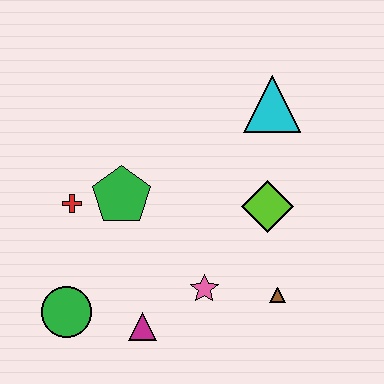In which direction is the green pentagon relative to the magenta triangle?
The green pentagon is above the magenta triangle.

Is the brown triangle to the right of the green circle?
Yes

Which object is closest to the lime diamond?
The brown triangle is closest to the lime diamond.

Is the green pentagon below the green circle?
No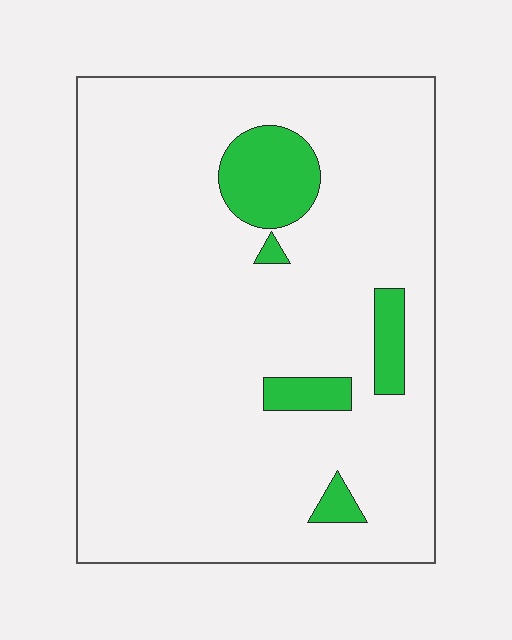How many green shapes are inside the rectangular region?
5.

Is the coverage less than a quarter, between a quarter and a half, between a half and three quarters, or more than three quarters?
Less than a quarter.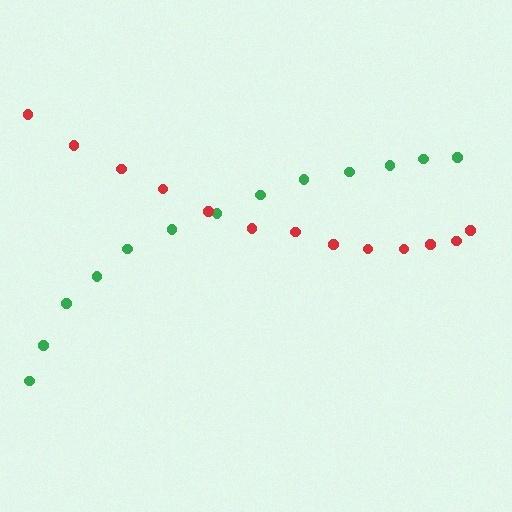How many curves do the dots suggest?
There are 2 distinct paths.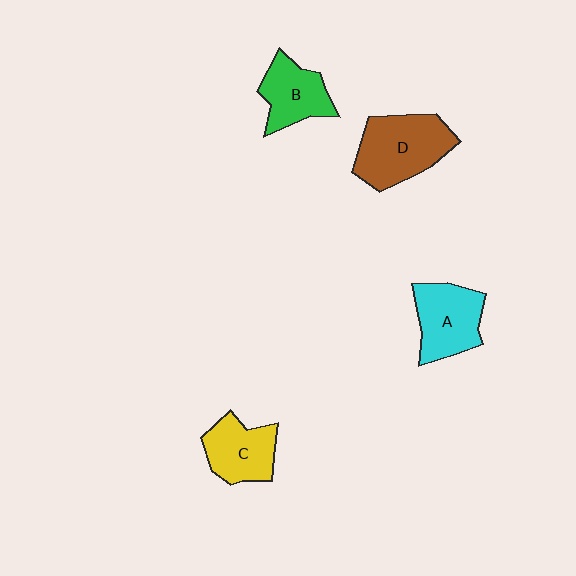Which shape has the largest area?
Shape D (brown).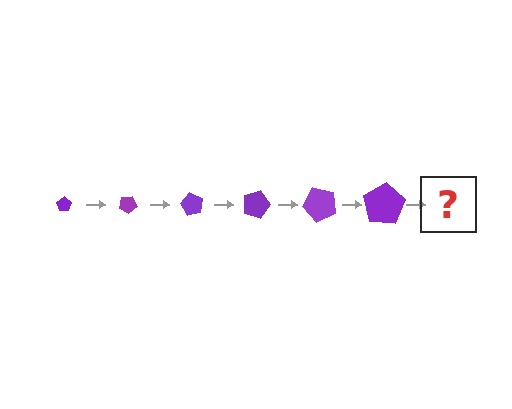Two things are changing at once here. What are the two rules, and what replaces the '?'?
The two rules are that the pentagon grows larger each step and it rotates 30 degrees each step. The '?' should be a pentagon, larger than the previous one and rotated 180 degrees from the start.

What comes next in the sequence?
The next element should be a pentagon, larger than the previous one and rotated 180 degrees from the start.